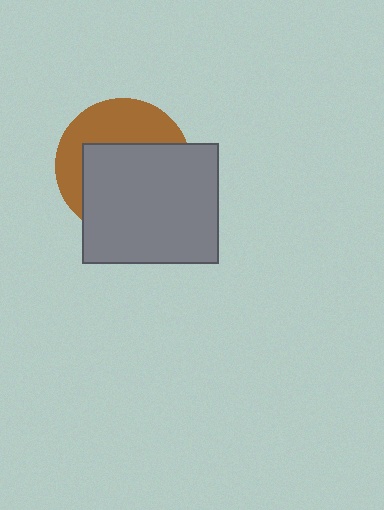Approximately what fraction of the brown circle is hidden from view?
Roughly 60% of the brown circle is hidden behind the gray rectangle.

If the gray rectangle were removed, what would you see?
You would see the complete brown circle.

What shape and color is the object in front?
The object in front is a gray rectangle.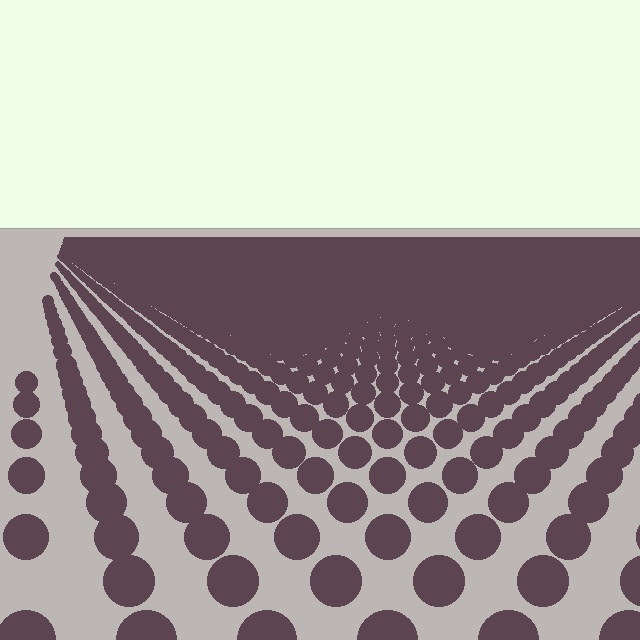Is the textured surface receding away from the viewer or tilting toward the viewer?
The surface is receding away from the viewer. Texture elements get smaller and denser toward the top.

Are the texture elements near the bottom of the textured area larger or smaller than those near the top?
Larger. Near the bottom, elements are closer to the viewer and appear at a bigger on-screen size.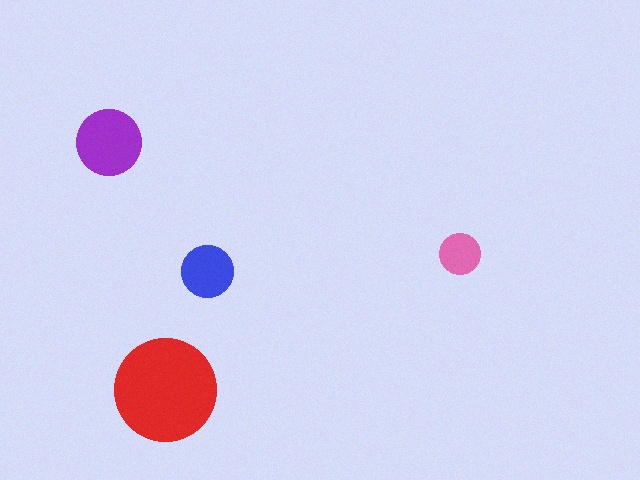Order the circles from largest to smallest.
the red one, the purple one, the blue one, the pink one.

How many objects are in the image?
There are 4 objects in the image.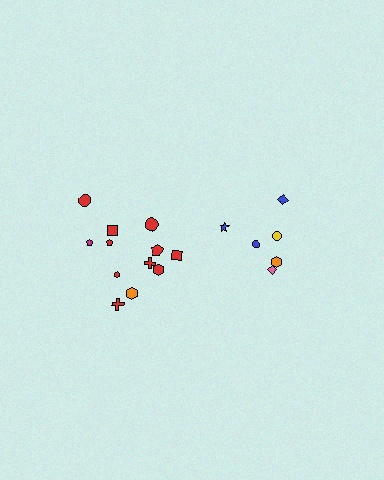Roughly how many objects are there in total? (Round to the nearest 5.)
Roughly 20 objects in total.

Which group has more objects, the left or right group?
The left group.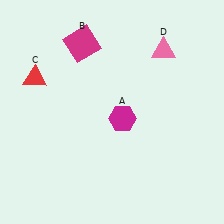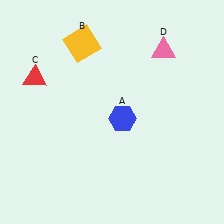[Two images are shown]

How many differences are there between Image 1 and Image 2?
There are 2 differences between the two images.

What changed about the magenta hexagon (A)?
In Image 1, A is magenta. In Image 2, it changed to blue.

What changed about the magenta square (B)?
In Image 1, B is magenta. In Image 2, it changed to yellow.